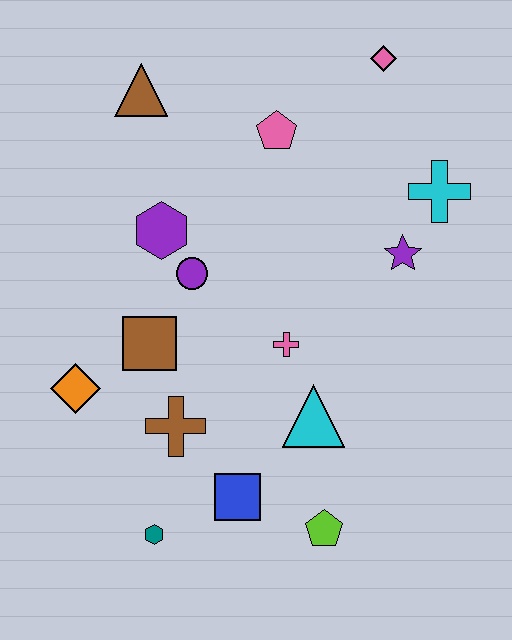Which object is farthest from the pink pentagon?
The teal hexagon is farthest from the pink pentagon.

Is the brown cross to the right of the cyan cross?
No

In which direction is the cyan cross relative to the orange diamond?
The cyan cross is to the right of the orange diamond.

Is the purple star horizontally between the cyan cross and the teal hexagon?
Yes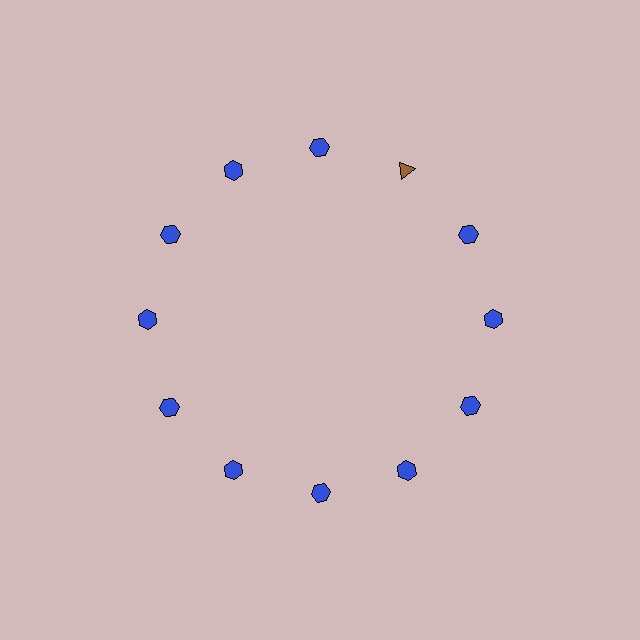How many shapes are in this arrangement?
There are 12 shapes arranged in a ring pattern.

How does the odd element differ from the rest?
It differs in both color (brown instead of blue) and shape (triangle instead of hexagon).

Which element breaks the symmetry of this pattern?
The brown triangle at roughly the 1 o'clock position breaks the symmetry. All other shapes are blue hexagons.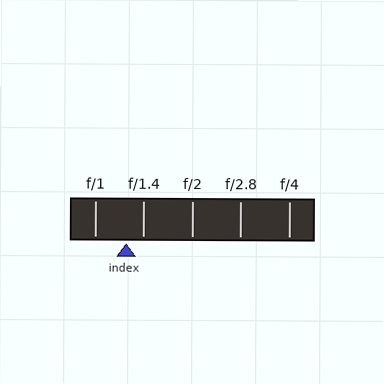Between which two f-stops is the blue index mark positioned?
The index mark is between f/1 and f/1.4.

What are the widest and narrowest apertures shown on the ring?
The widest aperture shown is f/1 and the narrowest is f/4.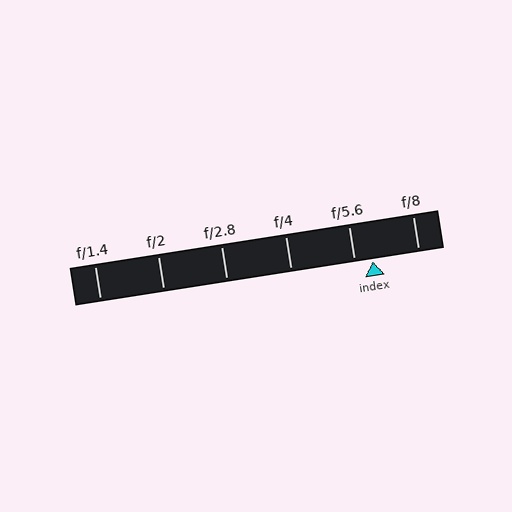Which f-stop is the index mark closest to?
The index mark is closest to f/5.6.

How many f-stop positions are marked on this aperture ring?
There are 6 f-stop positions marked.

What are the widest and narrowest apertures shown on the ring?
The widest aperture shown is f/1.4 and the narrowest is f/8.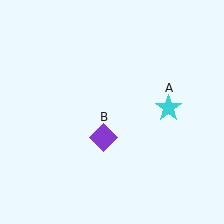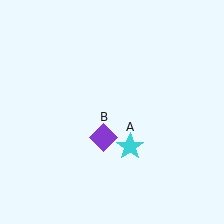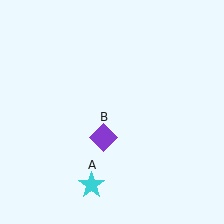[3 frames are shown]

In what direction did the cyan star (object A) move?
The cyan star (object A) moved down and to the left.